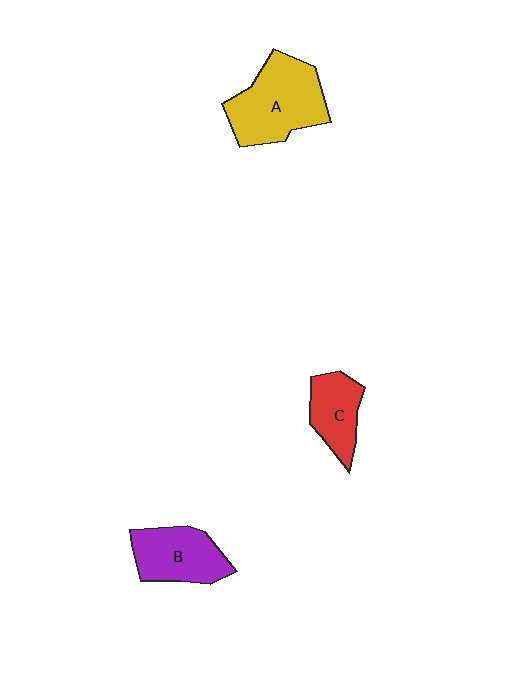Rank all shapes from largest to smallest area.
From largest to smallest: A (yellow), B (purple), C (red).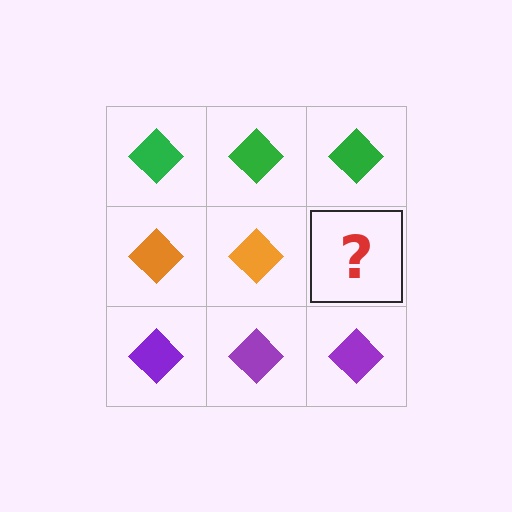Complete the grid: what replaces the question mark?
The question mark should be replaced with an orange diamond.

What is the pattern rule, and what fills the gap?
The rule is that each row has a consistent color. The gap should be filled with an orange diamond.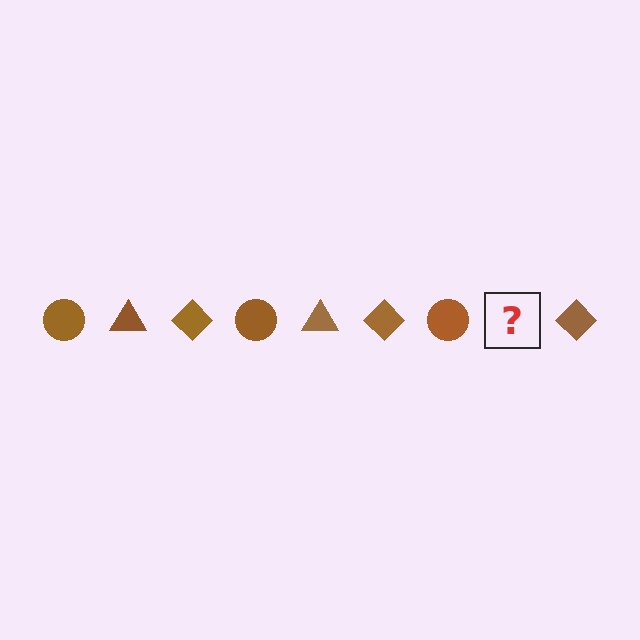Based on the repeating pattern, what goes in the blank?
The blank should be a brown triangle.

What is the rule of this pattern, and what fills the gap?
The rule is that the pattern cycles through circle, triangle, diamond shapes in brown. The gap should be filled with a brown triangle.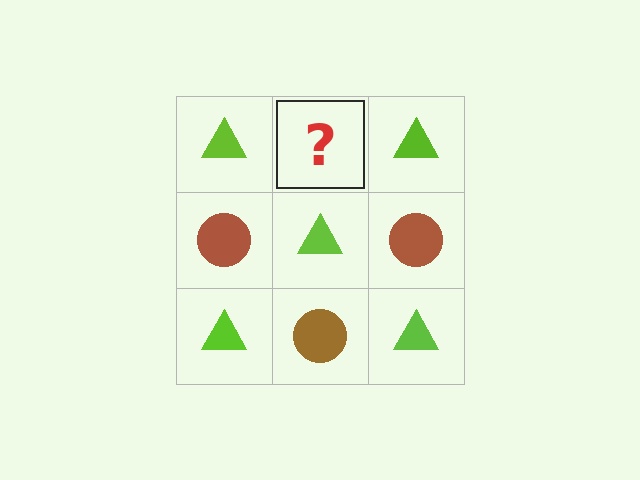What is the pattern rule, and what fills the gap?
The rule is that it alternates lime triangle and brown circle in a checkerboard pattern. The gap should be filled with a brown circle.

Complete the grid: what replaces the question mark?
The question mark should be replaced with a brown circle.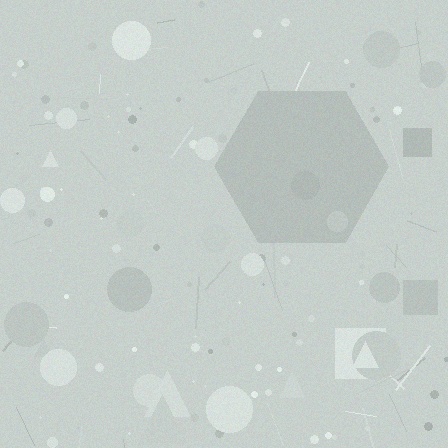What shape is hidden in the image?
A hexagon is hidden in the image.